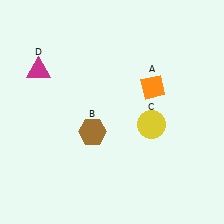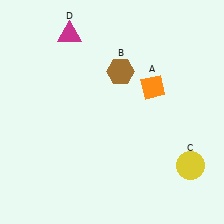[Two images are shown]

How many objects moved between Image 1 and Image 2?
3 objects moved between the two images.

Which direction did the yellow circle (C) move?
The yellow circle (C) moved down.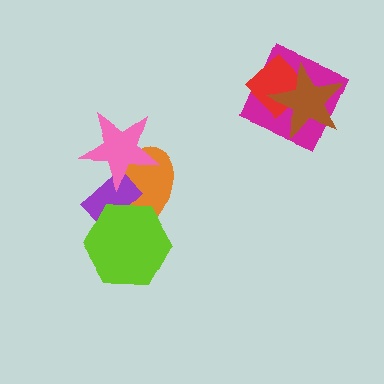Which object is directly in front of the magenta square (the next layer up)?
The red diamond is directly in front of the magenta square.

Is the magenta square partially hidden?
Yes, it is partially covered by another shape.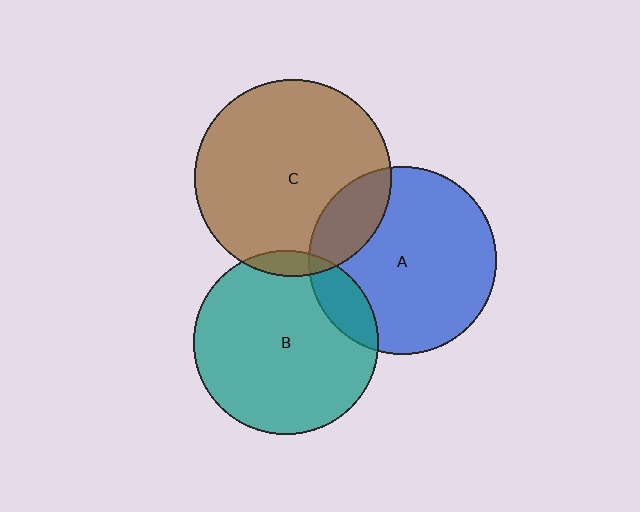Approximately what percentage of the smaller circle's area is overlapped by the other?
Approximately 5%.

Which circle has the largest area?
Circle C (brown).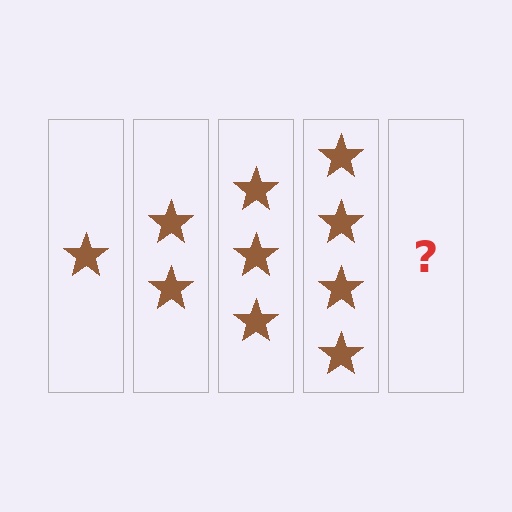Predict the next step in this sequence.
The next step is 5 stars.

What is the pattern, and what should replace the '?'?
The pattern is that each step adds one more star. The '?' should be 5 stars.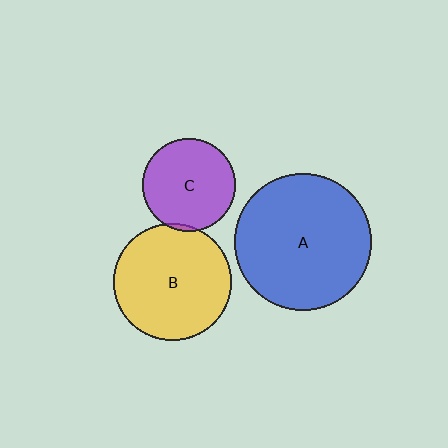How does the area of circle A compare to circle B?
Approximately 1.4 times.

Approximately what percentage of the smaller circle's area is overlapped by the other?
Approximately 5%.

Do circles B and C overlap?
Yes.